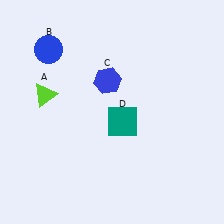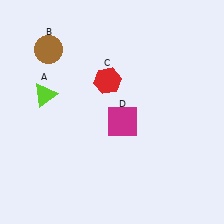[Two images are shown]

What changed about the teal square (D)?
In Image 1, D is teal. In Image 2, it changed to magenta.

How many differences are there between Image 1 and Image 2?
There are 3 differences between the two images.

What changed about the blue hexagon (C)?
In Image 1, C is blue. In Image 2, it changed to red.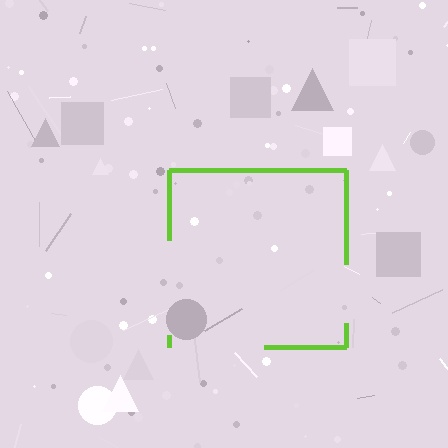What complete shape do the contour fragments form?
The contour fragments form a square.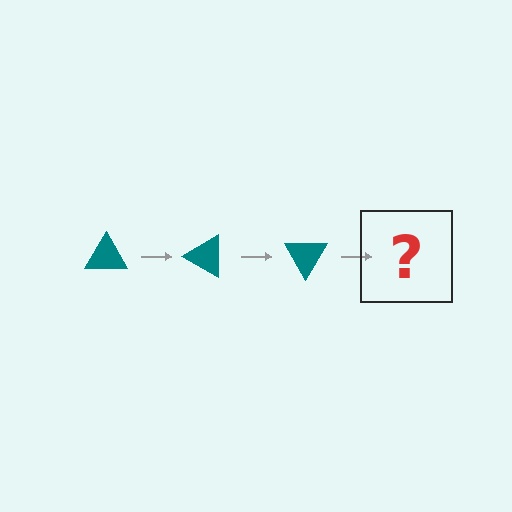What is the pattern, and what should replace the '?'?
The pattern is that the triangle rotates 30 degrees each step. The '?' should be a teal triangle rotated 90 degrees.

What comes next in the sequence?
The next element should be a teal triangle rotated 90 degrees.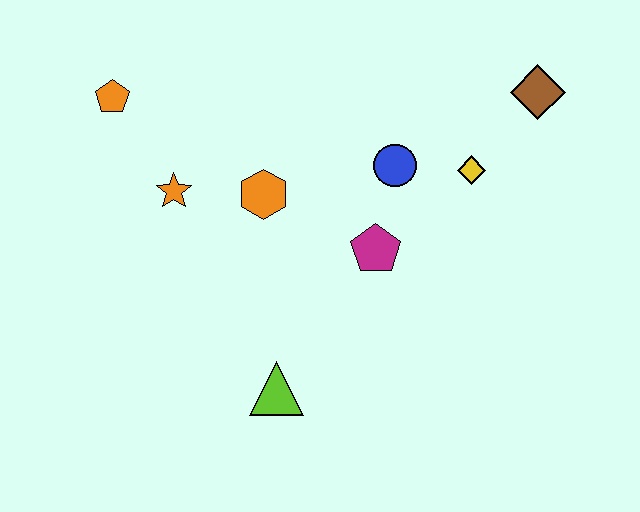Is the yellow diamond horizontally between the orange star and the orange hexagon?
No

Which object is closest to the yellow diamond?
The blue circle is closest to the yellow diamond.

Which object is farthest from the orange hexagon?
The brown diamond is farthest from the orange hexagon.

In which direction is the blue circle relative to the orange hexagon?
The blue circle is to the right of the orange hexagon.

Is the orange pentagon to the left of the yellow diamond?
Yes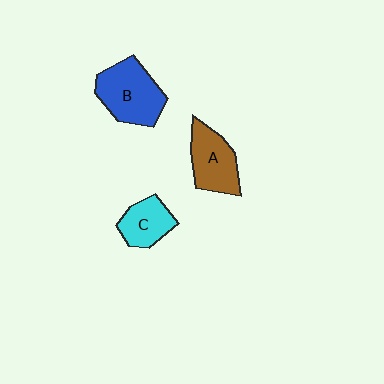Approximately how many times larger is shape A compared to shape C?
Approximately 1.3 times.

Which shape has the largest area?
Shape B (blue).